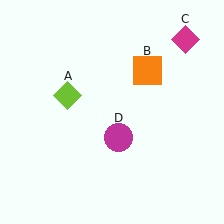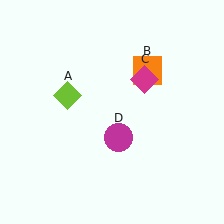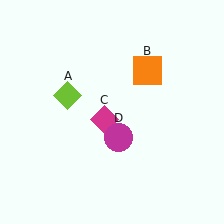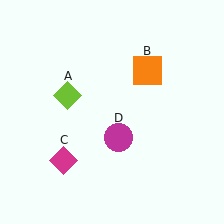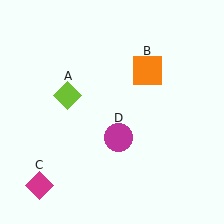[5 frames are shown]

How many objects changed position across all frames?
1 object changed position: magenta diamond (object C).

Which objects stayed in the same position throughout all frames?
Lime diamond (object A) and orange square (object B) and magenta circle (object D) remained stationary.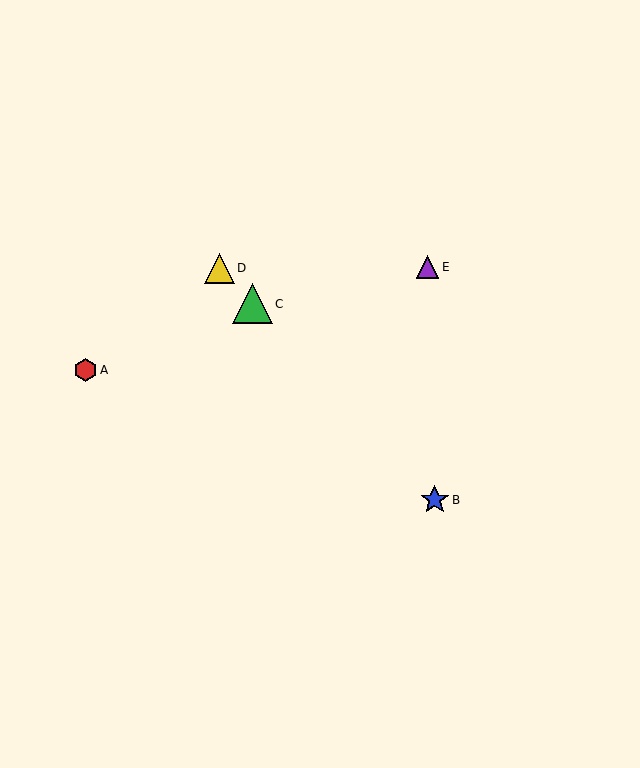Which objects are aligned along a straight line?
Objects B, C, D are aligned along a straight line.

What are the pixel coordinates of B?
Object B is at (435, 500).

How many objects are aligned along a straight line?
3 objects (B, C, D) are aligned along a straight line.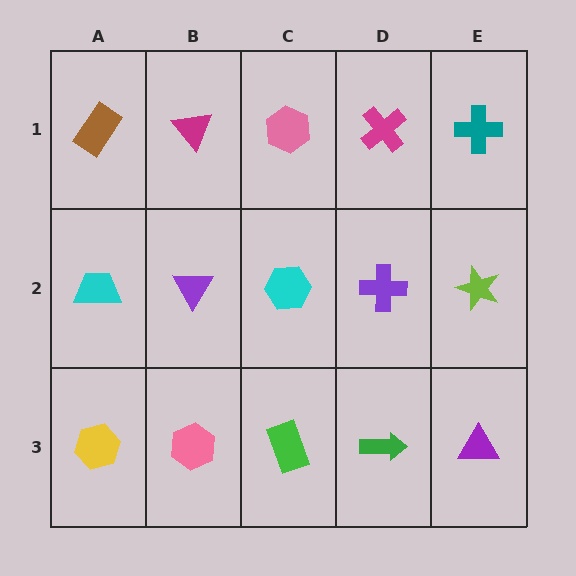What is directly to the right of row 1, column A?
A magenta triangle.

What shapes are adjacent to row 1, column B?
A purple triangle (row 2, column B), a brown rectangle (row 1, column A), a pink hexagon (row 1, column C).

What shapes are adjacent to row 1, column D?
A purple cross (row 2, column D), a pink hexagon (row 1, column C), a teal cross (row 1, column E).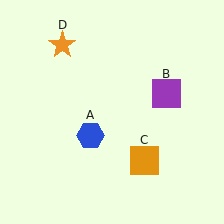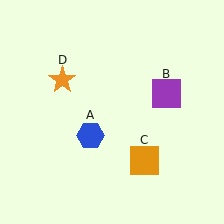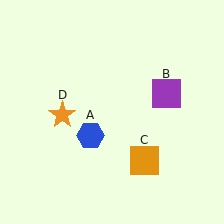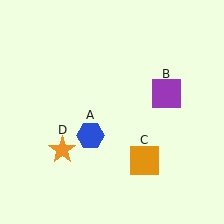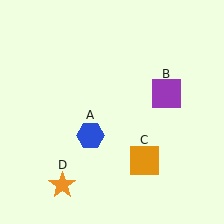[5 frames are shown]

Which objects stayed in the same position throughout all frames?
Blue hexagon (object A) and purple square (object B) and orange square (object C) remained stationary.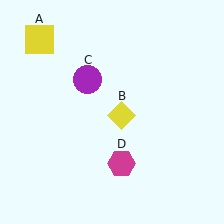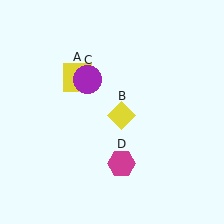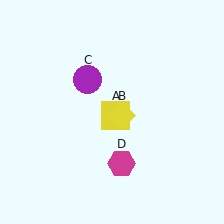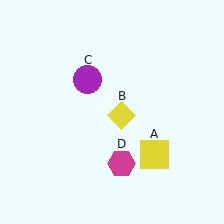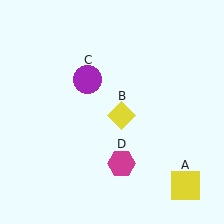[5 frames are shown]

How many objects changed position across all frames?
1 object changed position: yellow square (object A).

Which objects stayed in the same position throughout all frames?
Yellow diamond (object B) and purple circle (object C) and magenta hexagon (object D) remained stationary.